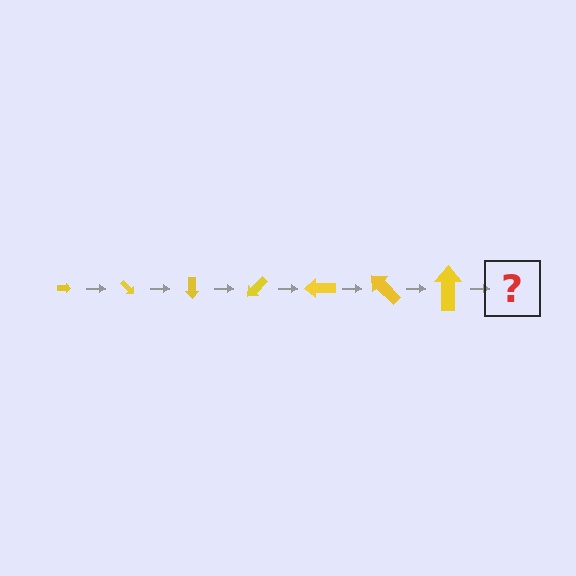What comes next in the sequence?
The next element should be an arrow, larger than the previous one and rotated 315 degrees from the start.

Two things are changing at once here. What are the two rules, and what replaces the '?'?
The two rules are that the arrow grows larger each step and it rotates 45 degrees each step. The '?' should be an arrow, larger than the previous one and rotated 315 degrees from the start.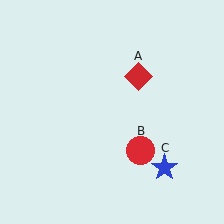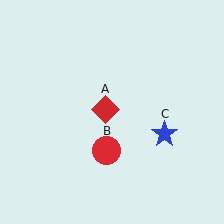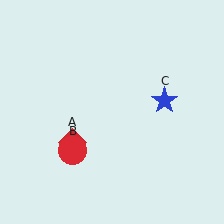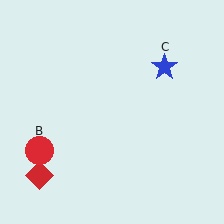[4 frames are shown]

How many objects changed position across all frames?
3 objects changed position: red diamond (object A), red circle (object B), blue star (object C).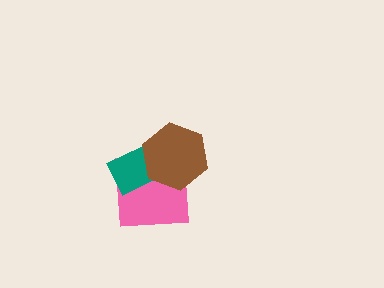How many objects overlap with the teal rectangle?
2 objects overlap with the teal rectangle.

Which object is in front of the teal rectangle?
The brown hexagon is in front of the teal rectangle.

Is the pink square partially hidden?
Yes, it is partially covered by another shape.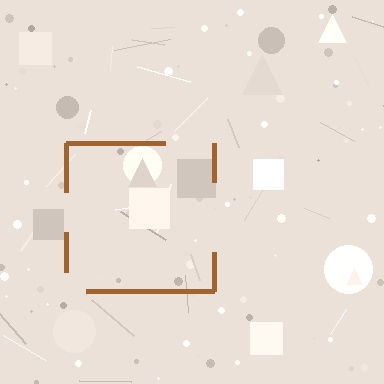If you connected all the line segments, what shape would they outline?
They would outline a square.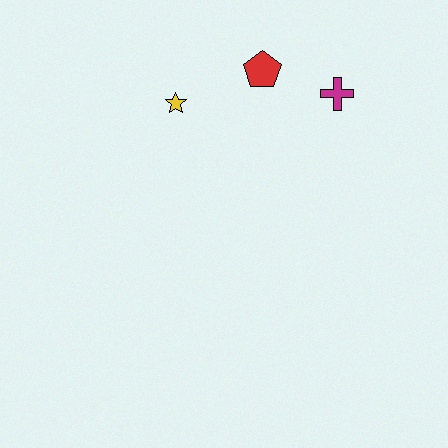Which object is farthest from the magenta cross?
The yellow star is farthest from the magenta cross.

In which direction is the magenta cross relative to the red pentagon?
The magenta cross is to the right of the red pentagon.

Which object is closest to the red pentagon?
The magenta cross is closest to the red pentagon.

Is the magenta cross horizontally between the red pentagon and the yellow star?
No